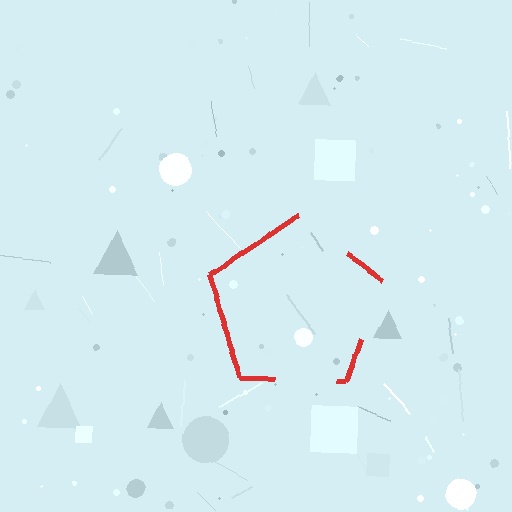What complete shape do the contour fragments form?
The contour fragments form a pentagon.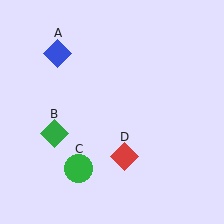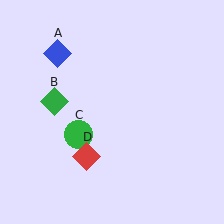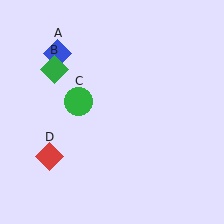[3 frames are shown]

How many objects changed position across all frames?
3 objects changed position: green diamond (object B), green circle (object C), red diamond (object D).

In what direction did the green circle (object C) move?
The green circle (object C) moved up.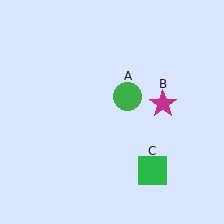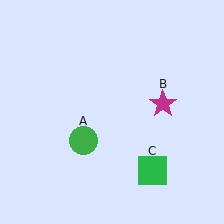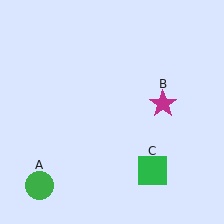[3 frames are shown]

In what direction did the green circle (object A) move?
The green circle (object A) moved down and to the left.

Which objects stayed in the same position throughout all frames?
Magenta star (object B) and green square (object C) remained stationary.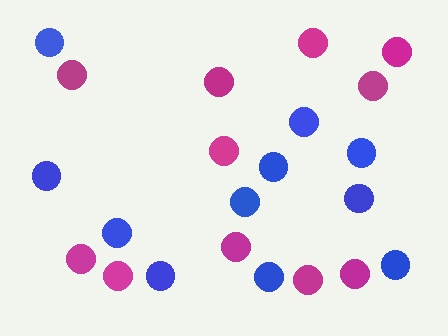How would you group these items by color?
There are 2 groups: one group of blue circles (11) and one group of magenta circles (11).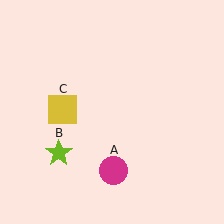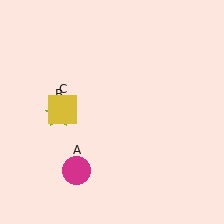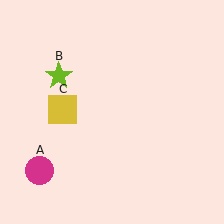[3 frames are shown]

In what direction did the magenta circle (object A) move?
The magenta circle (object A) moved left.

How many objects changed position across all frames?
2 objects changed position: magenta circle (object A), lime star (object B).